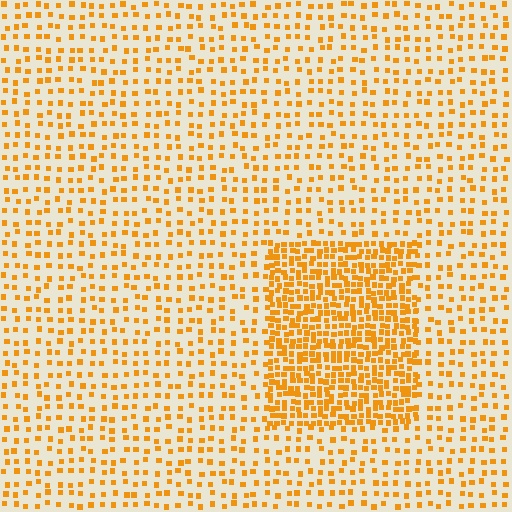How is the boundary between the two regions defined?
The boundary is defined by a change in element density (approximately 2.5x ratio). All elements are the same color, size, and shape.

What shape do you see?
I see a rectangle.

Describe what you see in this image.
The image contains small orange elements arranged at two different densities. A rectangle-shaped region is visible where the elements are more densely packed than the surrounding area.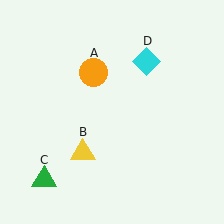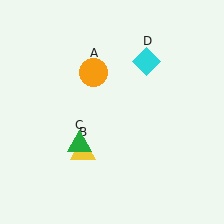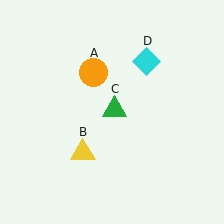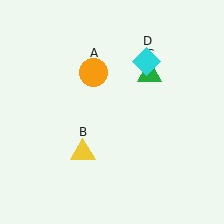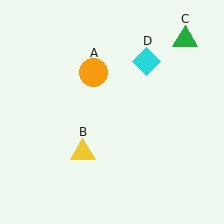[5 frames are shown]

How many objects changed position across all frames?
1 object changed position: green triangle (object C).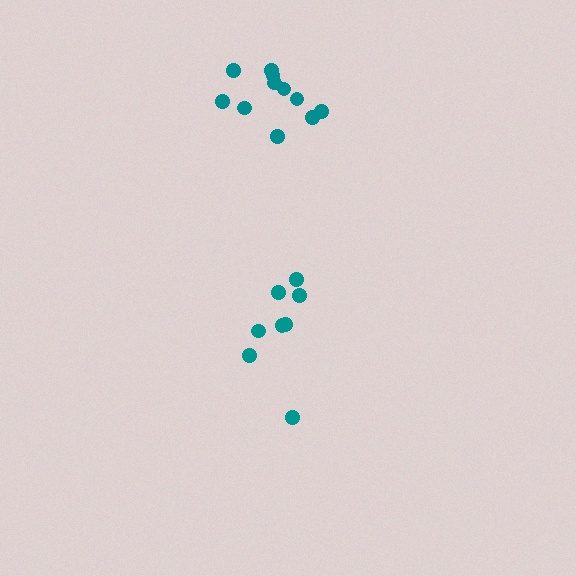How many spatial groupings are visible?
There are 2 spatial groupings.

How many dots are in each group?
Group 1: 11 dots, Group 2: 8 dots (19 total).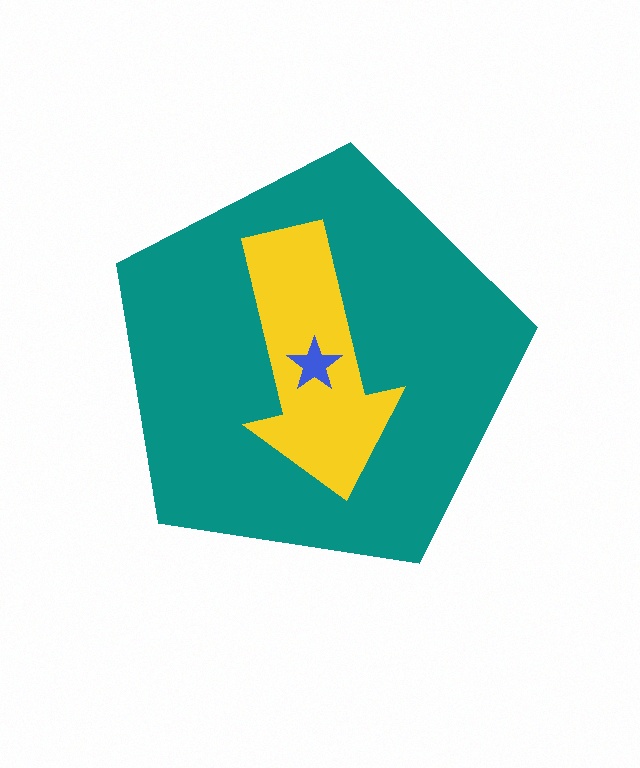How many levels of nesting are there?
3.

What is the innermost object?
The blue star.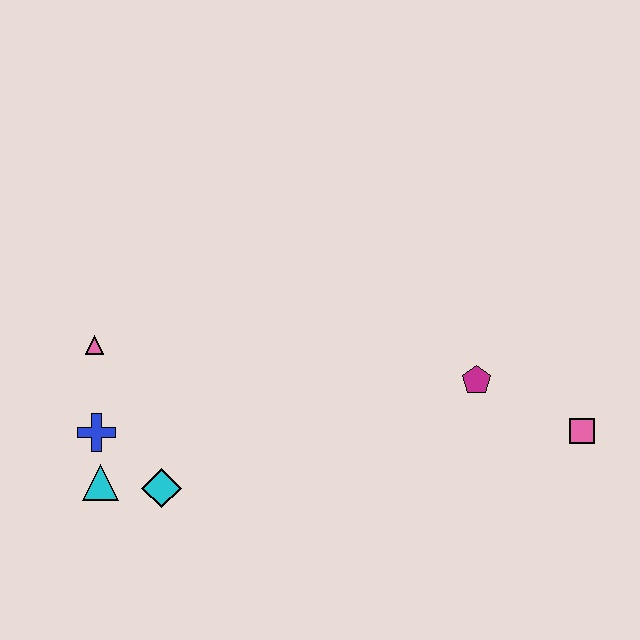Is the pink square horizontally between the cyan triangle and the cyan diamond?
No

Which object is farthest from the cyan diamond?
The pink square is farthest from the cyan diamond.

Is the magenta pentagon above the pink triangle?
No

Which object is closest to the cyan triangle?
The blue cross is closest to the cyan triangle.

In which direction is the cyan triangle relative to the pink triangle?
The cyan triangle is below the pink triangle.